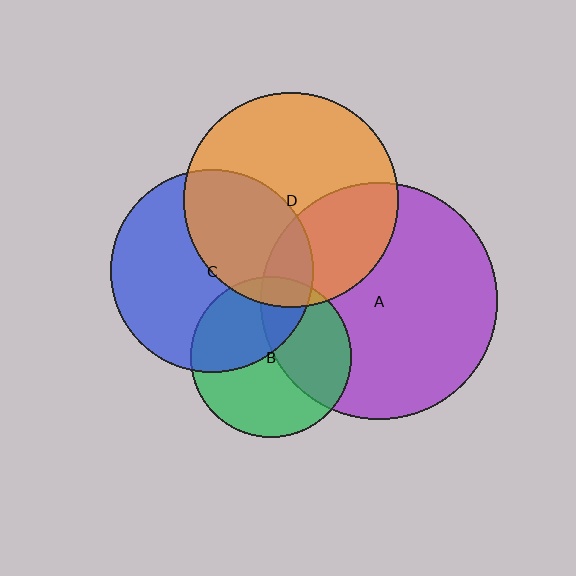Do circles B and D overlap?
Yes.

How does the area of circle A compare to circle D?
Approximately 1.2 times.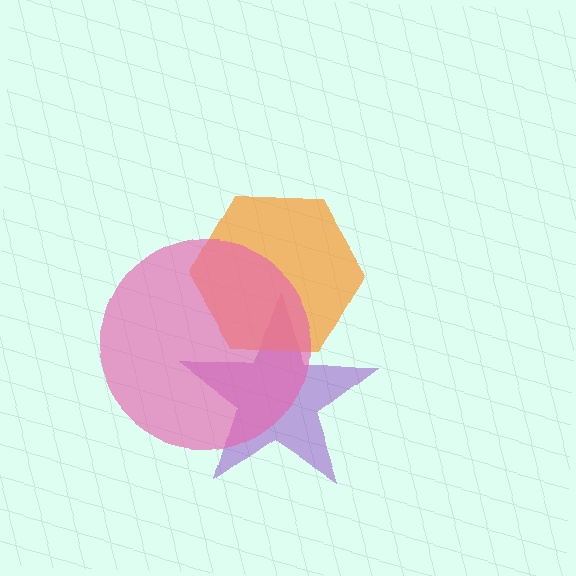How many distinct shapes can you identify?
There are 3 distinct shapes: a purple star, an orange hexagon, a pink circle.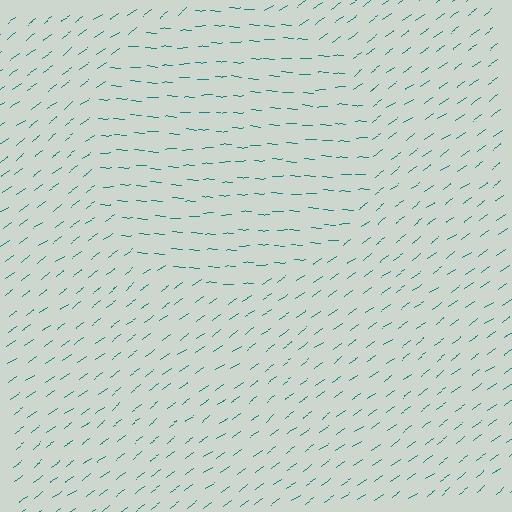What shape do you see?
I see a circle.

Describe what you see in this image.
The image is filled with small teal line segments. A circle region in the image has lines oriented differently from the surrounding lines, creating a visible texture boundary.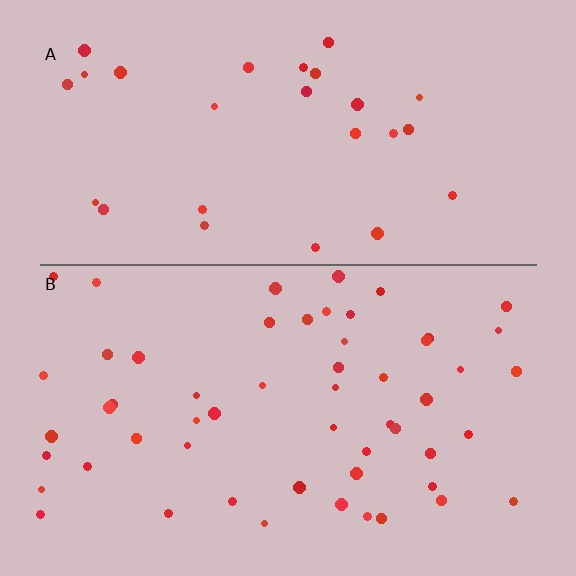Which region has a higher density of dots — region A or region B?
B (the bottom).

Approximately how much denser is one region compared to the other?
Approximately 2.0× — region B over region A.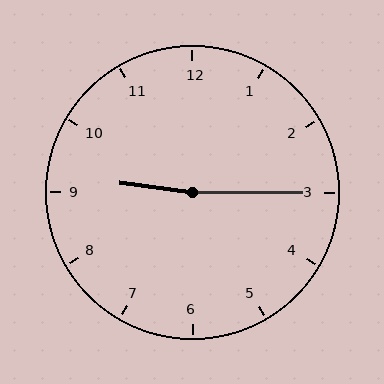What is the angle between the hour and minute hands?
Approximately 172 degrees.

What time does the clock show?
9:15.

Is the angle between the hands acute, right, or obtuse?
It is obtuse.